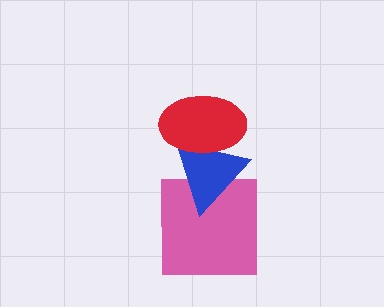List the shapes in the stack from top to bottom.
From top to bottom: the red ellipse, the blue triangle, the pink square.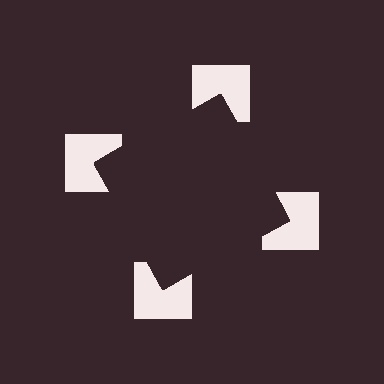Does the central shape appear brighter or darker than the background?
It typically appears slightly darker than the background, even though no actual brightness change is drawn.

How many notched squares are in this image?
There are 4 — one at each vertex of the illusory square.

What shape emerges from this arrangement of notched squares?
An illusory square — its edges are inferred from the aligned wedge cuts in the notched squares, not physically drawn.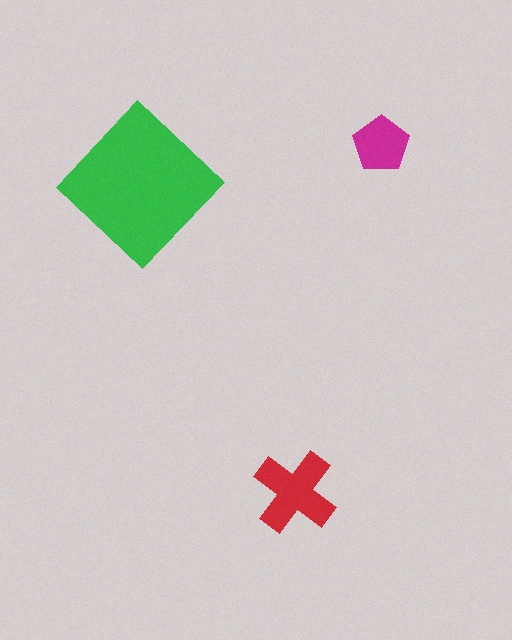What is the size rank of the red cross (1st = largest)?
2nd.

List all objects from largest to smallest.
The green diamond, the red cross, the magenta pentagon.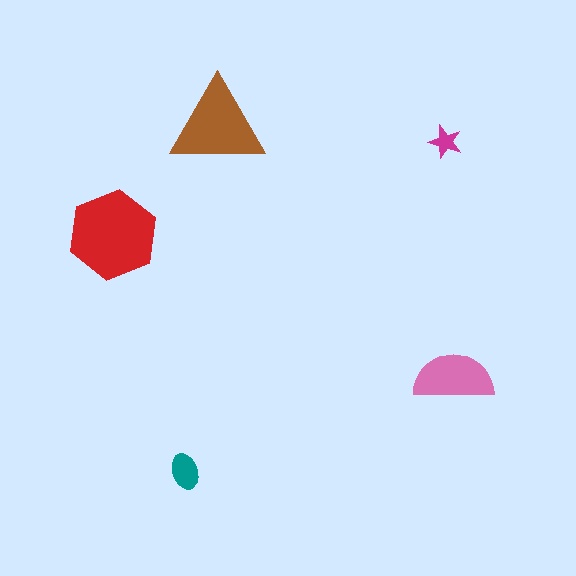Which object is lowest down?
The teal ellipse is bottommost.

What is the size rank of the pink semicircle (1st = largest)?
3rd.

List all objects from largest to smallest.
The red hexagon, the brown triangle, the pink semicircle, the teal ellipse, the magenta star.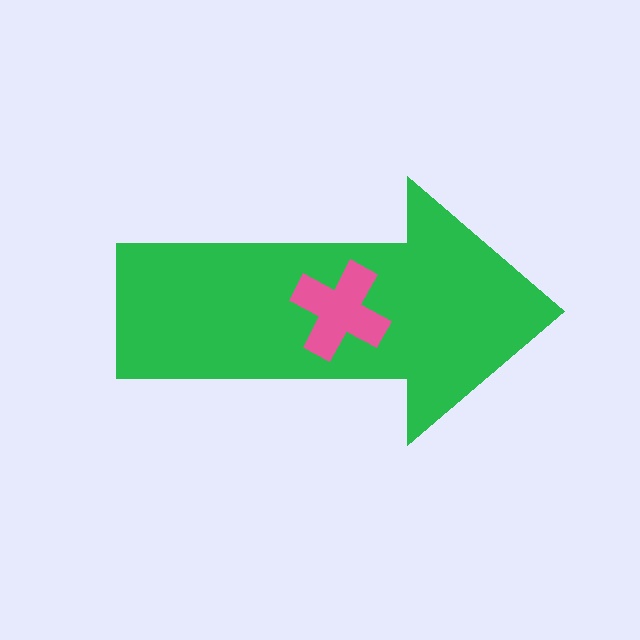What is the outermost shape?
The green arrow.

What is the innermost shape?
The pink cross.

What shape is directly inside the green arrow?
The pink cross.